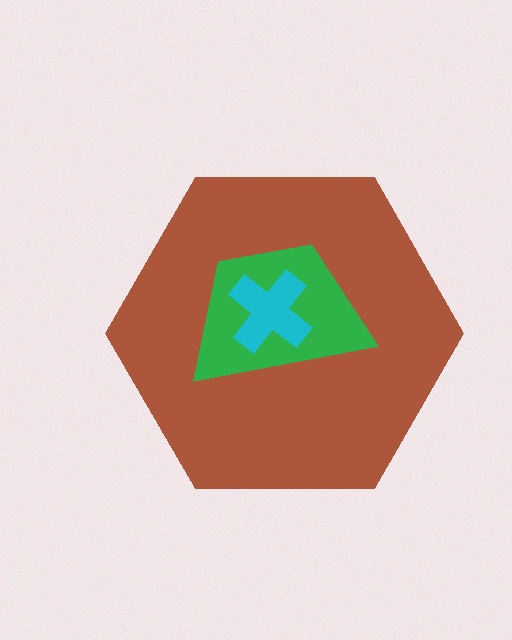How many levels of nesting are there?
3.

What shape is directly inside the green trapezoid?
The cyan cross.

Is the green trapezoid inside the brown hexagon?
Yes.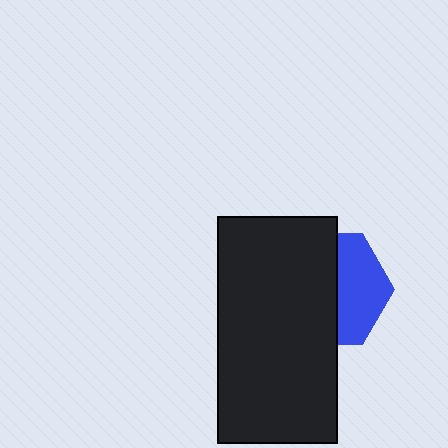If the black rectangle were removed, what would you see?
You would see the complete blue hexagon.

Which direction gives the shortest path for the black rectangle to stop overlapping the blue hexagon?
Moving left gives the shortest separation.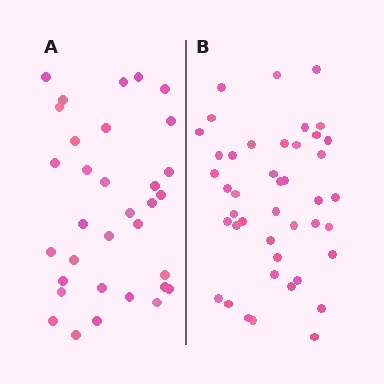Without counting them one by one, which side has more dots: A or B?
Region B (the right region) has more dots.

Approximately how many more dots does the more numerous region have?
Region B has roughly 10 or so more dots than region A.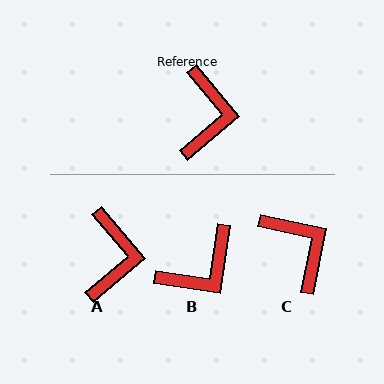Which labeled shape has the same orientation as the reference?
A.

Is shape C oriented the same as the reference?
No, it is off by about 38 degrees.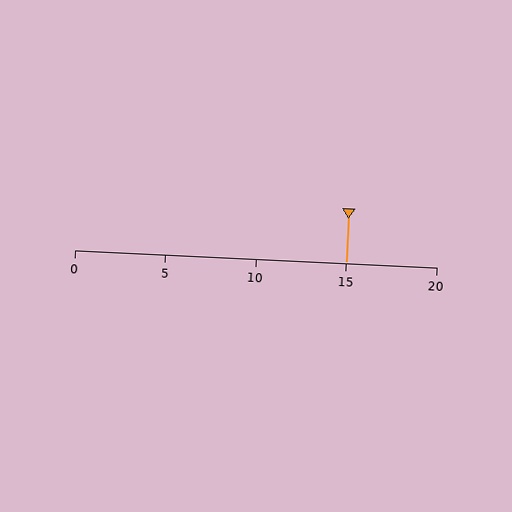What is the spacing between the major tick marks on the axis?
The major ticks are spaced 5 apart.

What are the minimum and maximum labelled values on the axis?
The axis runs from 0 to 20.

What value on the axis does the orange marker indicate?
The marker indicates approximately 15.